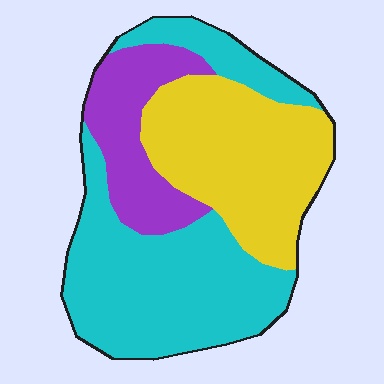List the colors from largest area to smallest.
From largest to smallest: cyan, yellow, purple.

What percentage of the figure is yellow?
Yellow takes up between a third and a half of the figure.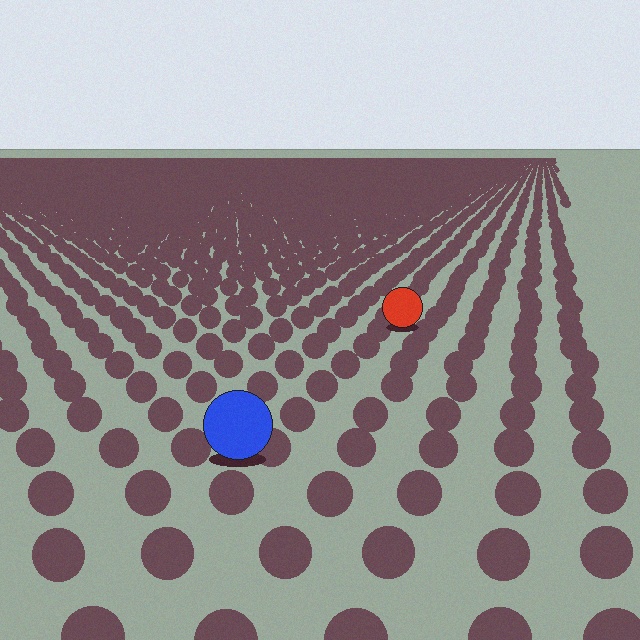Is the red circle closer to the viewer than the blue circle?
No. The blue circle is closer — you can tell from the texture gradient: the ground texture is coarser near it.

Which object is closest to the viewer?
The blue circle is closest. The texture marks near it are larger and more spread out.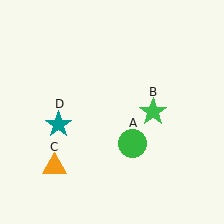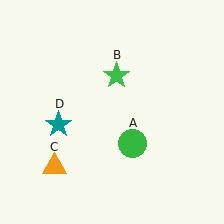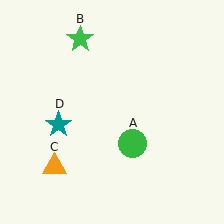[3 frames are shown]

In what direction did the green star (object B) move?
The green star (object B) moved up and to the left.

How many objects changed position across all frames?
1 object changed position: green star (object B).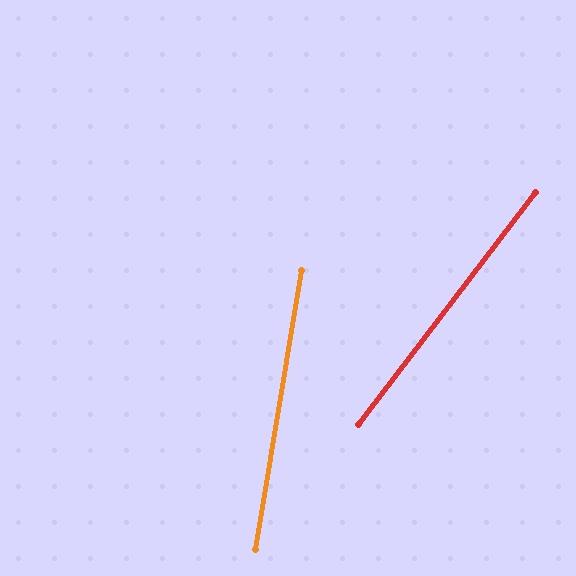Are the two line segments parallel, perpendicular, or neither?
Neither parallel nor perpendicular — they differ by about 28°.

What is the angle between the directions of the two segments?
Approximately 28 degrees.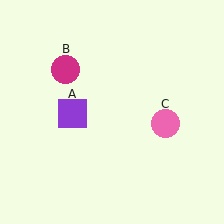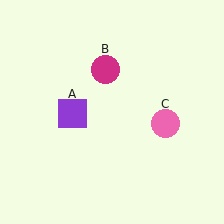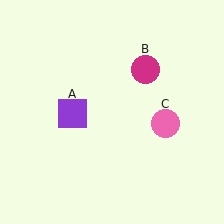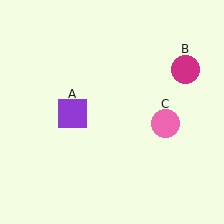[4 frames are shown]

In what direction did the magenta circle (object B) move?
The magenta circle (object B) moved right.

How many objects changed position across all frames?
1 object changed position: magenta circle (object B).